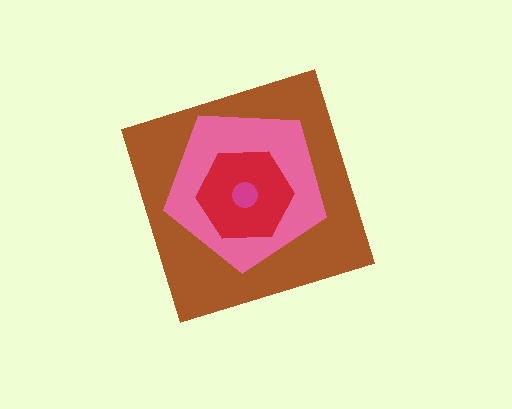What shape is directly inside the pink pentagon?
The red hexagon.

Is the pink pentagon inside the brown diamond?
Yes.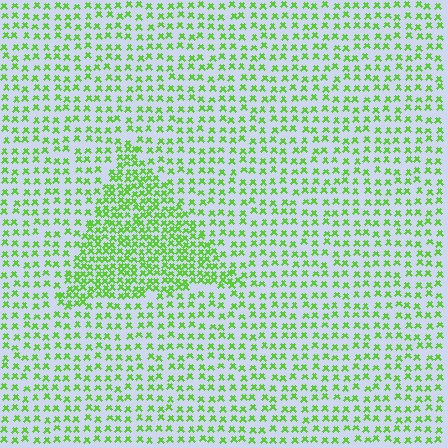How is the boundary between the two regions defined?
The boundary is defined by a change in element density (approximately 2.0x ratio). All elements are the same color, size, and shape.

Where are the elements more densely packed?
The elements are more densely packed inside the triangle boundary.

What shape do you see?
I see a triangle.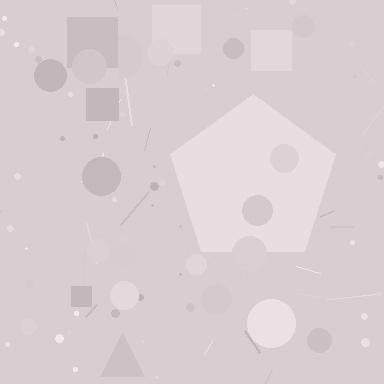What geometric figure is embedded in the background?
A pentagon is embedded in the background.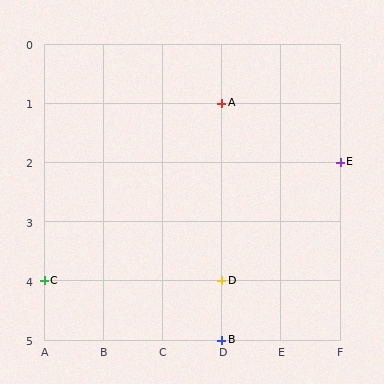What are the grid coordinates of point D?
Point D is at grid coordinates (D, 4).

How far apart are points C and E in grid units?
Points C and E are 5 columns and 2 rows apart (about 5.4 grid units diagonally).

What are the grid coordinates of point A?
Point A is at grid coordinates (D, 1).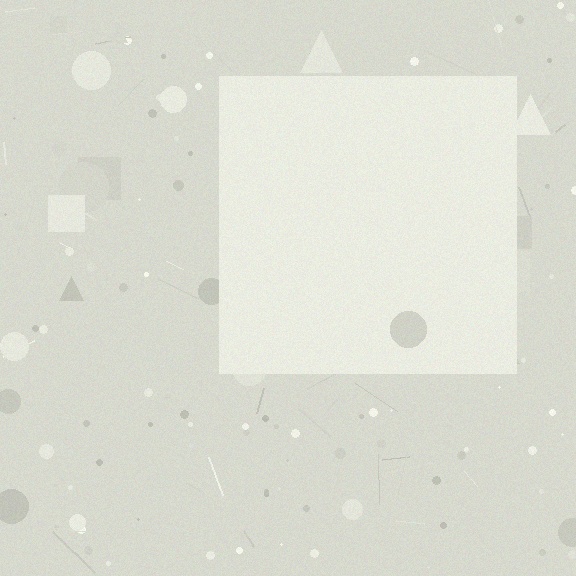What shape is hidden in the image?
A square is hidden in the image.